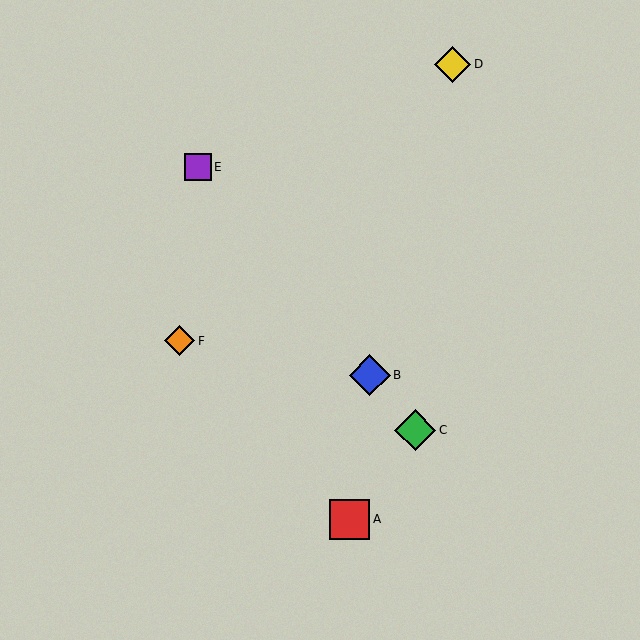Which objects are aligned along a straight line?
Objects B, C, E are aligned along a straight line.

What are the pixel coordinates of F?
Object F is at (180, 341).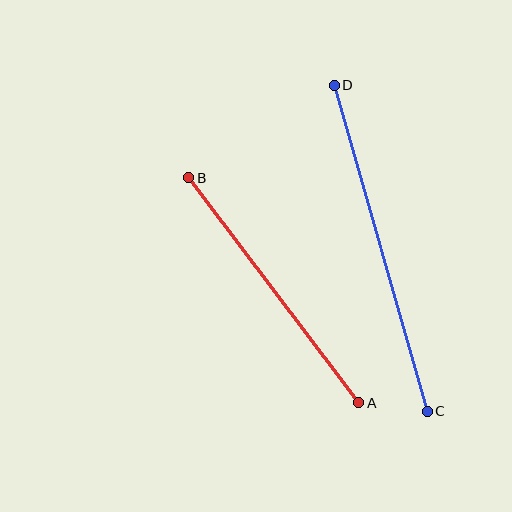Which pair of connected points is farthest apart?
Points C and D are farthest apart.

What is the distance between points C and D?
The distance is approximately 339 pixels.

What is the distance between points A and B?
The distance is approximately 282 pixels.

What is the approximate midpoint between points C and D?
The midpoint is at approximately (381, 248) pixels.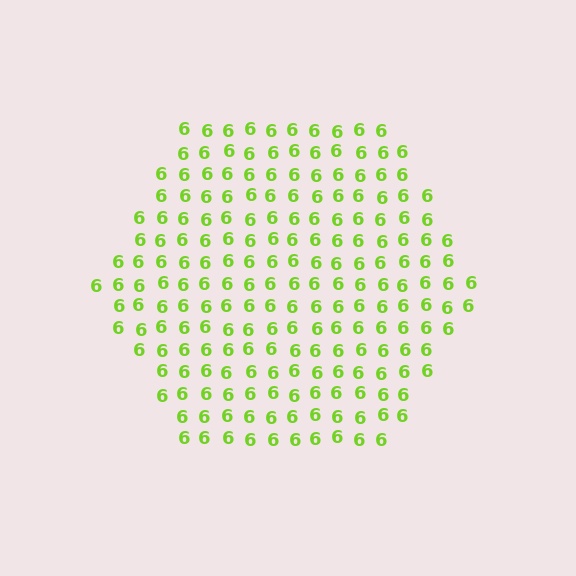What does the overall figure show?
The overall figure shows a hexagon.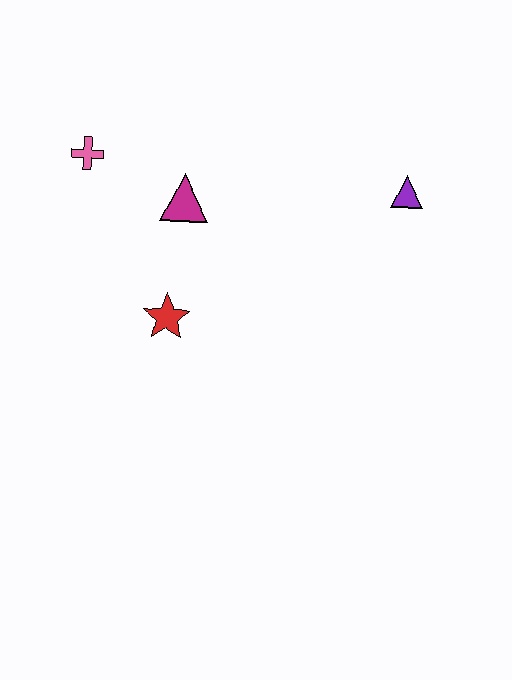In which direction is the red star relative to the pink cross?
The red star is below the pink cross.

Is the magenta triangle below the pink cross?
Yes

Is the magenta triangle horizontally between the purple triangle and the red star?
Yes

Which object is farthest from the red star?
The purple triangle is farthest from the red star.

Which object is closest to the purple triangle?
The magenta triangle is closest to the purple triangle.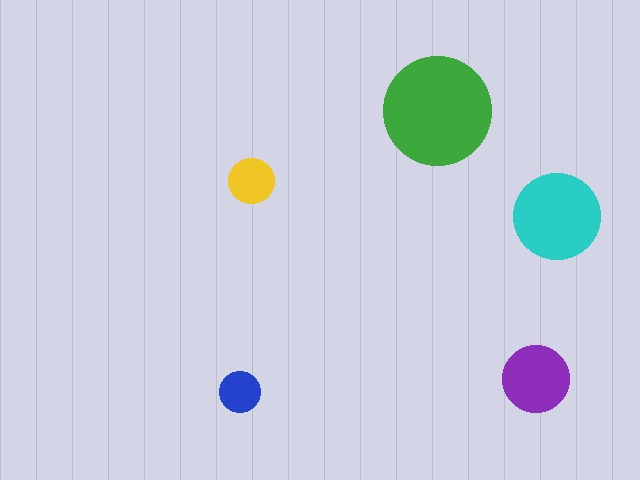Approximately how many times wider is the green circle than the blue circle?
About 2.5 times wider.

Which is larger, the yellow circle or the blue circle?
The yellow one.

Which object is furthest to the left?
The blue circle is leftmost.